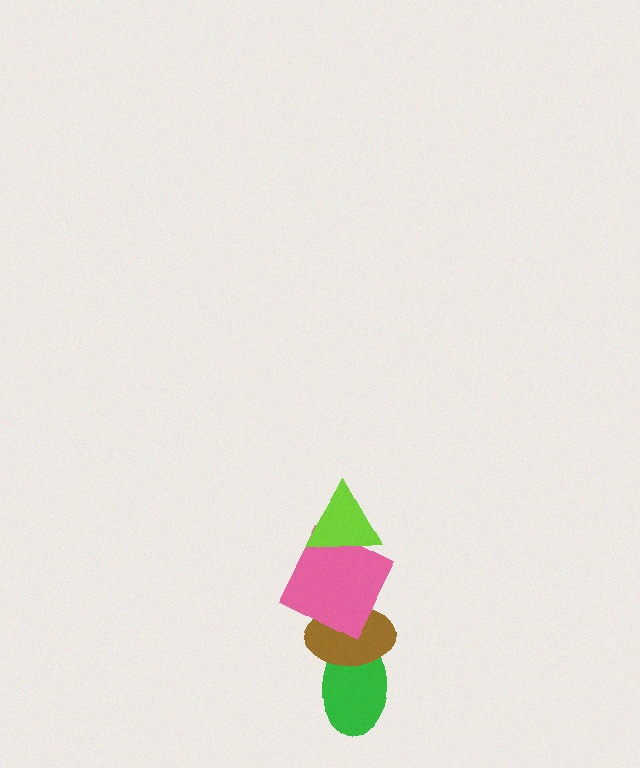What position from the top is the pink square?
The pink square is 2nd from the top.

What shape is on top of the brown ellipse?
The pink square is on top of the brown ellipse.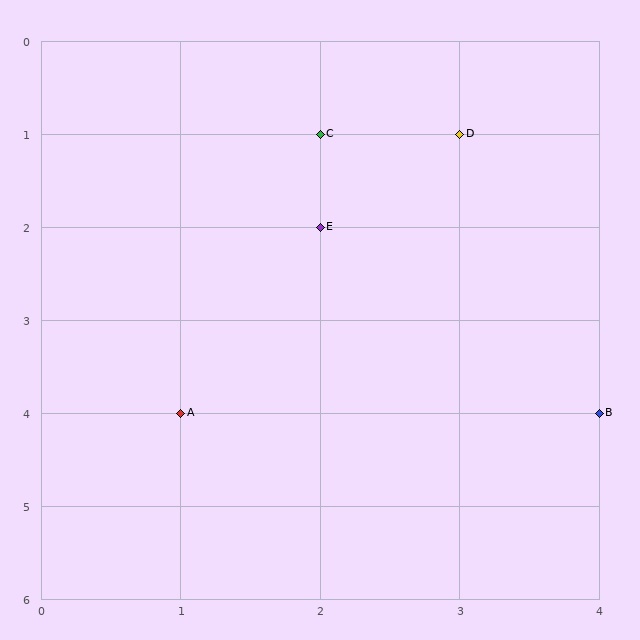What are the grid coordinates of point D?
Point D is at grid coordinates (3, 1).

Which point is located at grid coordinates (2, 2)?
Point E is at (2, 2).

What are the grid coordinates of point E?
Point E is at grid coordinates (2, 2).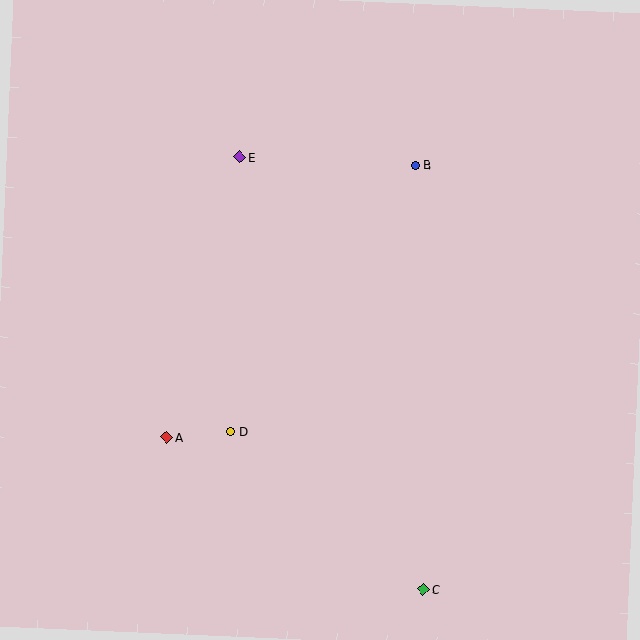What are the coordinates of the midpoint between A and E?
The midpoint between A and E is at (203, 297).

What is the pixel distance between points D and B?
The distance between D and B is 324 pixels.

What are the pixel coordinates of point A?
Point A is at (166, 438).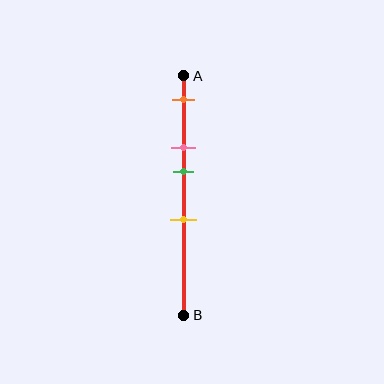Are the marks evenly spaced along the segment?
No, the marks are not evenly spaced.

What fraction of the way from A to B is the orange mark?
The orange mark is approximately 10% (0.1) of the way from A to B.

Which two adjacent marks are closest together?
The pink and green marks are the closest adjacent pair.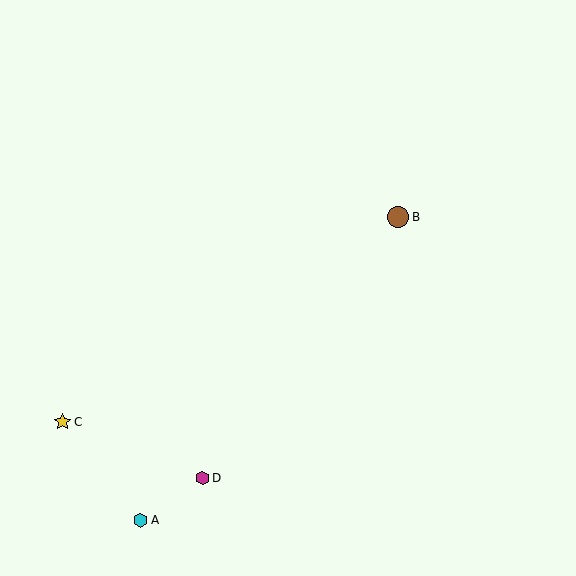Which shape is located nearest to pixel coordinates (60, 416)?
The yellow star (labeled C) at (62, 422) is nearest to that location.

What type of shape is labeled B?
Shape B is a brown circle.